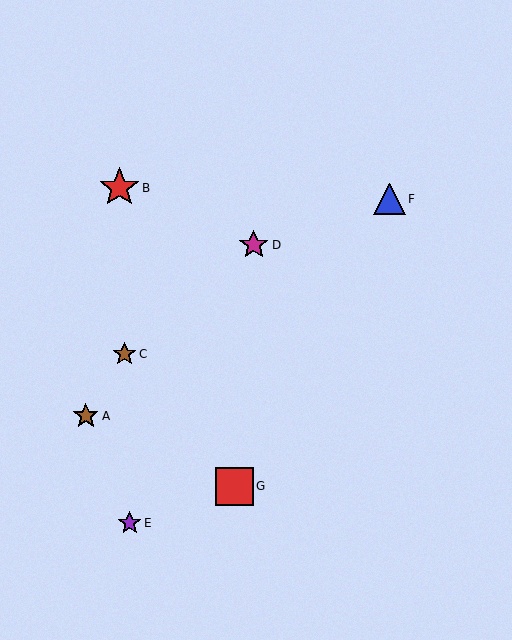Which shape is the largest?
The red star (labeled B) is the largest.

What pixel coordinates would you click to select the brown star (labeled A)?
Click at (86, 416) to select the brown star A.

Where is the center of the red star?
The center of the red star is at (119, 188).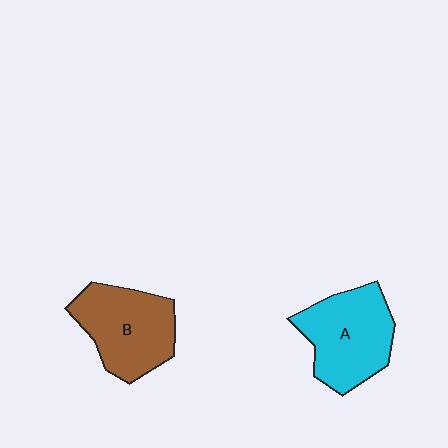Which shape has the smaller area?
Shape B (brown).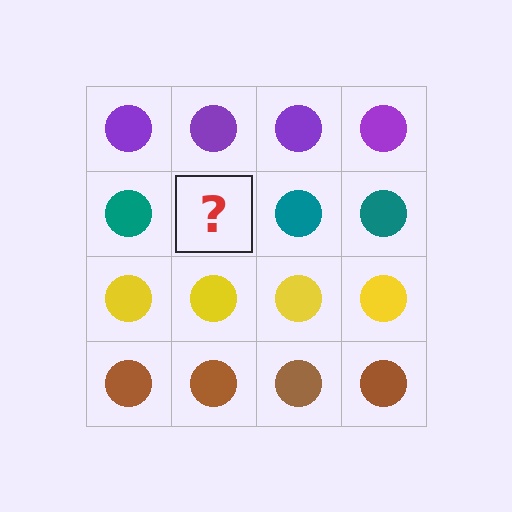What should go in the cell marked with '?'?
The missing cell should contain a teal circle.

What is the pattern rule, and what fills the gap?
The rule is that each row has a consistent color. The gap should be filled with a teal circle.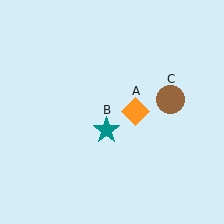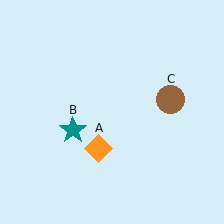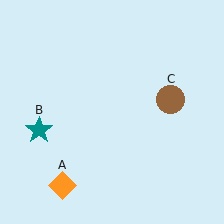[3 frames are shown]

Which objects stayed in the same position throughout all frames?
Brown circle (object C) remained stationary.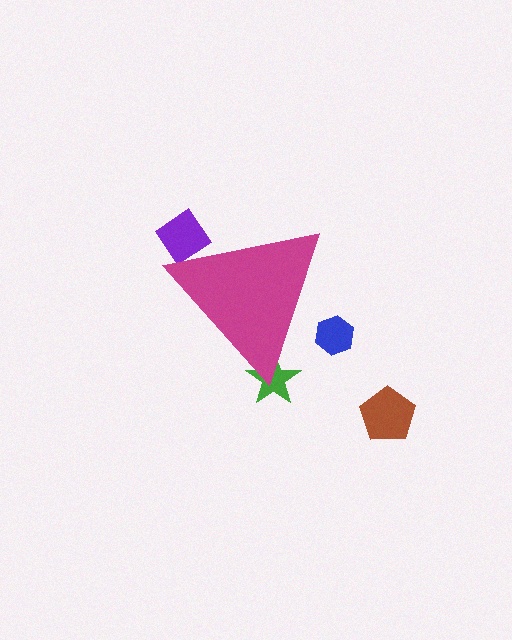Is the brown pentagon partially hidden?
No, the brown pentagon is fully visible.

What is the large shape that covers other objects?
A magenta triangle.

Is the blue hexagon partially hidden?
Yes, the blue hexagon is partially hidden behind the magenta triangle.